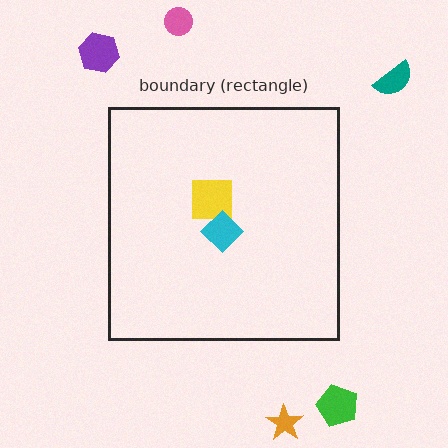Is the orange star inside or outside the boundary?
Outside.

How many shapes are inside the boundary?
2 inside, 5 outside.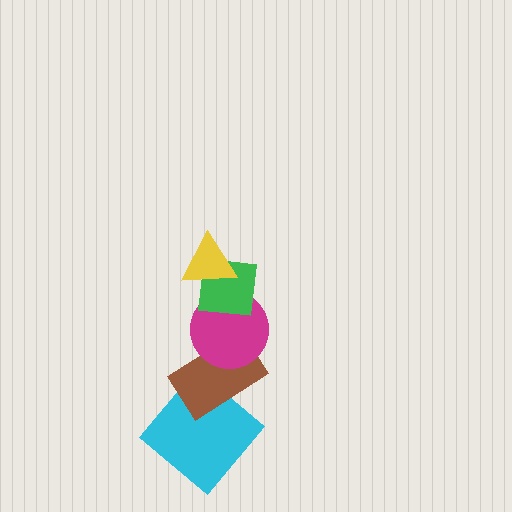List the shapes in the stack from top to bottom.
From top to bottom: the yellow triangle, the green square, the magenta circle, the brown rectangle, the cyan diamond.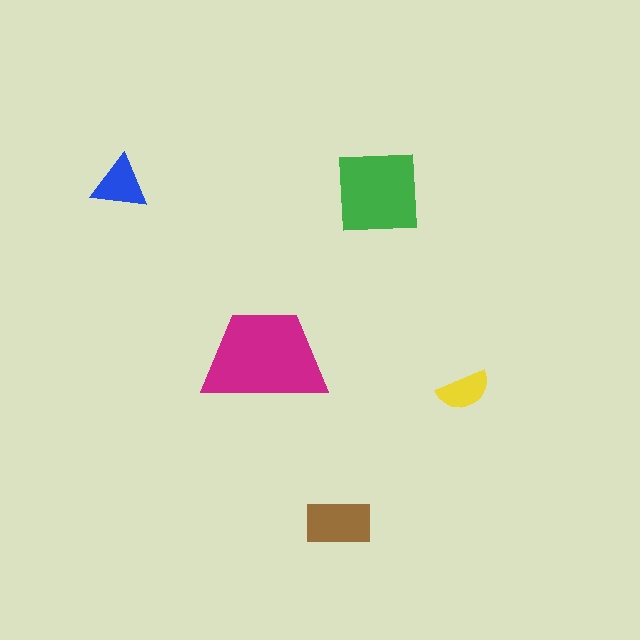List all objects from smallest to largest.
The yellow semicircle, the blue triangle, the brown rectangle, the green square, the magenta trapezoid.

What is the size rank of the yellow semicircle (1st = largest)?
5th.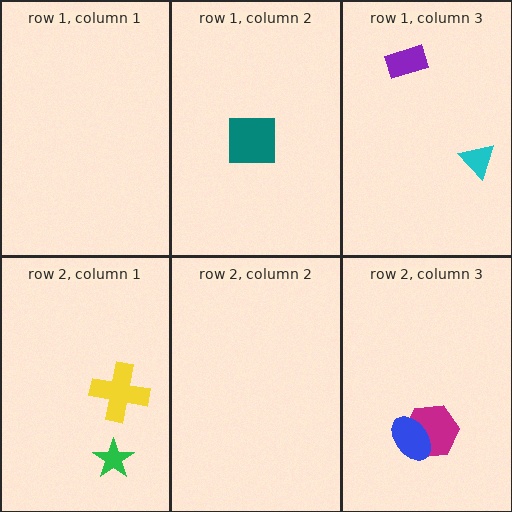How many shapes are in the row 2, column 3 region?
2.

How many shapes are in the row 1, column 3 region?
2.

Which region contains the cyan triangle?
The row 1, column 3 region.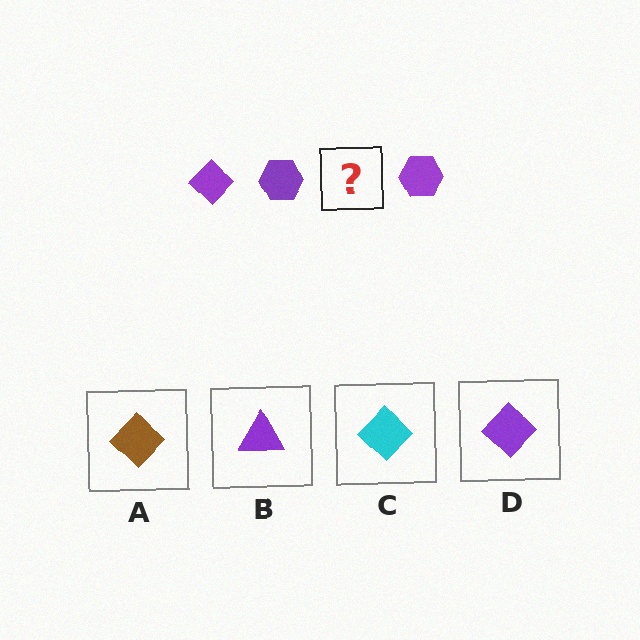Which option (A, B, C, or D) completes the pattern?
D.